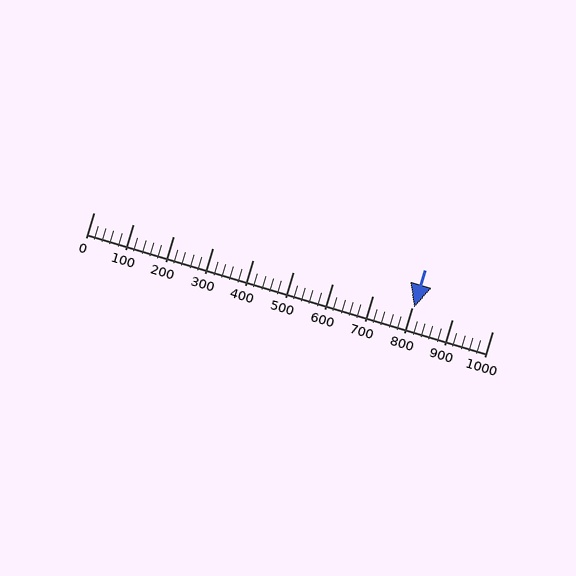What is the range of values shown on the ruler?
The ruler shows values from 0 to 1000.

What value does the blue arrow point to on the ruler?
The blue arrow points to approximately 805.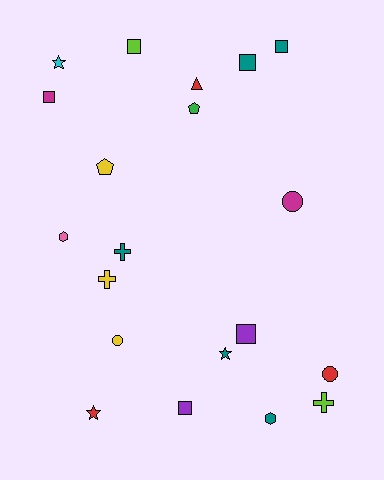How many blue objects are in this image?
There are no blue objects.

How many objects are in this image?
There are 20 objects.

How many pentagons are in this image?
There are 2 pentagons.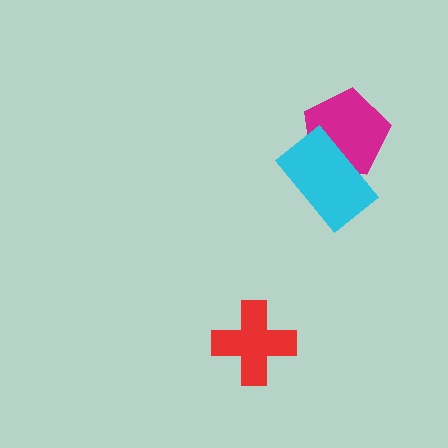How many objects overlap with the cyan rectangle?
1 object overlaps with the cyan rectangle.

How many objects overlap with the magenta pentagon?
1 object overlaps with the magenta pentagon.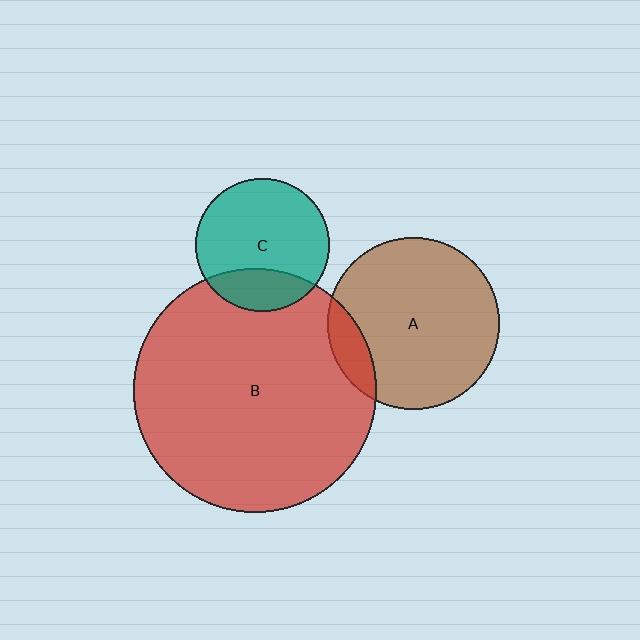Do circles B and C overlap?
Yes.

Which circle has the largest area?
Circle B (red).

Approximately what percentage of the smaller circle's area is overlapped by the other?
Approximately 25%.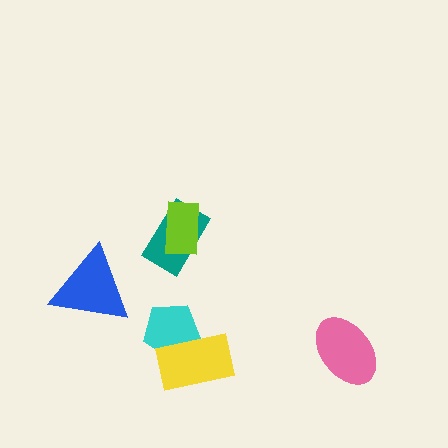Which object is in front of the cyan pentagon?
The yellow rectangle is in front of the cyan pentagon.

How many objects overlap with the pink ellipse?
0 objects overlap with the pink ellipse.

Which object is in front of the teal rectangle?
The lime rectangle is in front of the teal rectangle.